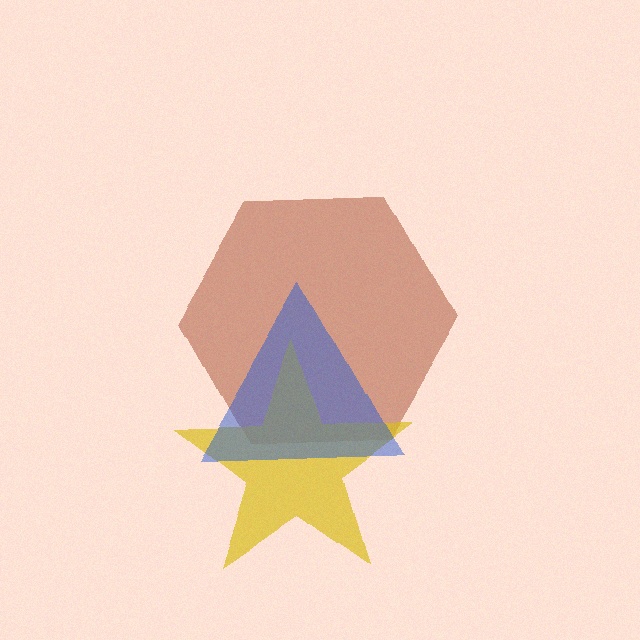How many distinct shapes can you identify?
There are 3 distinct shapes: a brown hexagon, a yellow star, a blue triangle.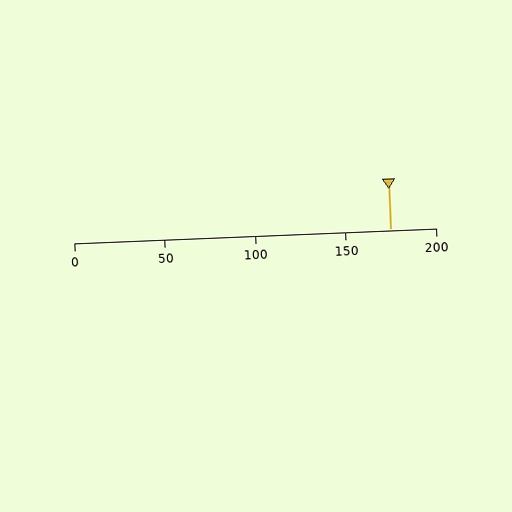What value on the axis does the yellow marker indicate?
The marker indicates approximately 175.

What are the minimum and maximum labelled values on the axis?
The axis runs from 0 to 200.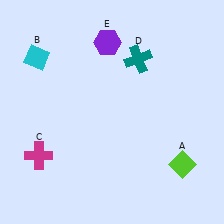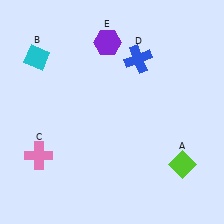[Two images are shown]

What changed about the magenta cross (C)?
In Image 1, C is magenta. In Image 2, it changed to pink.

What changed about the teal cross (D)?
In Image 1, D is teal. In Image 2, it changed to blue.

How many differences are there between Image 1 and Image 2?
There are 2 differences between the two images.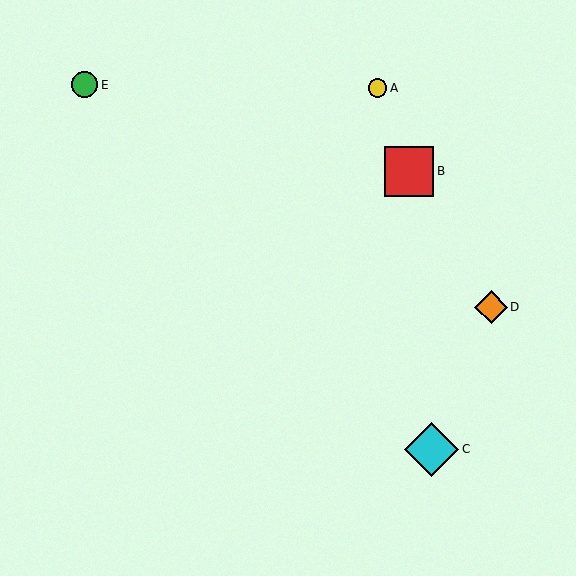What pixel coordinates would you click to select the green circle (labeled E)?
Click at (85, 85) to select the green circle E.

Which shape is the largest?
The cyan diamond (labeled C) is the largest.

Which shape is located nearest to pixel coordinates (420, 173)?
The red square (labeled B) at (409, 171) is nearest to that location.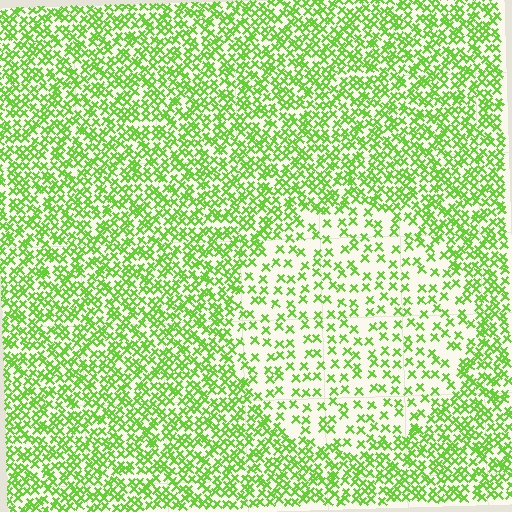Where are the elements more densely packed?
The elements are more densely packed outside the circle boundary.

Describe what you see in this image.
The image contains small lime elements arranged at two different densities. A circle-shaped region is visible where the elements are less densely packed than the surrounding area.